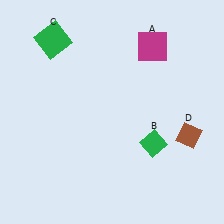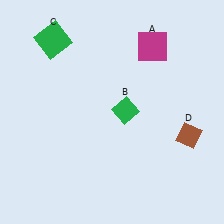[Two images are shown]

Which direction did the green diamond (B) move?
The green diamond (B) moved up.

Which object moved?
The green diamond (B) moved up.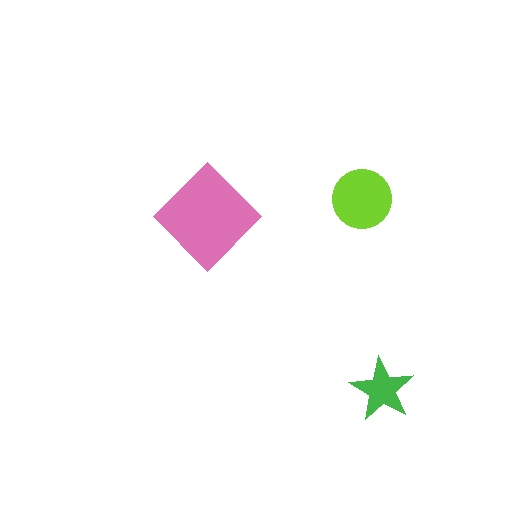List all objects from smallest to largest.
The green star, the lime circle, the pink diamond.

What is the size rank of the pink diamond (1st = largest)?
1st.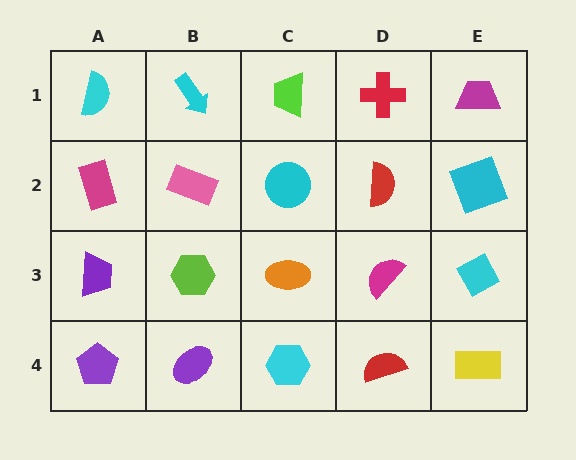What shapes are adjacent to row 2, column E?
A magenta trapezoid (row 1, column E), a cyan diamond (row 3, column E), a red semicircle (row 2, column D).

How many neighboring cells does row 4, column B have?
3.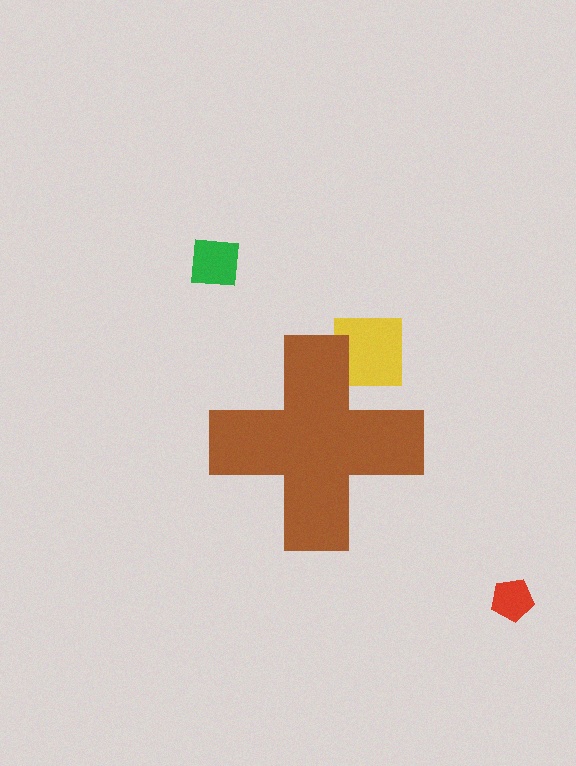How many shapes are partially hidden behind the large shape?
1 shape is partially hidden.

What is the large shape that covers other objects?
A brown cross.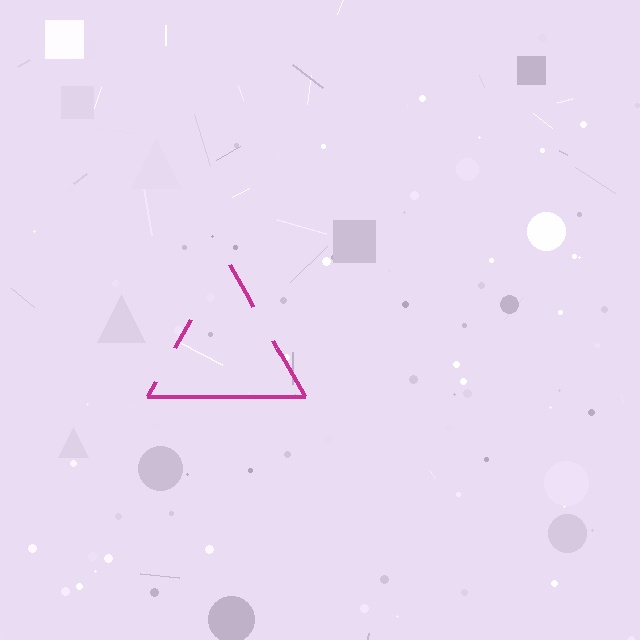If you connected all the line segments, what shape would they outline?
They would outline a triangle.